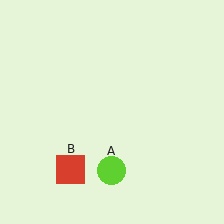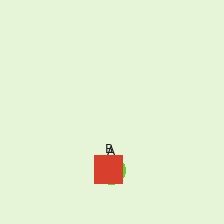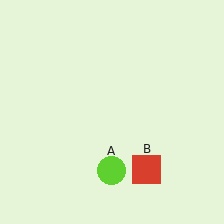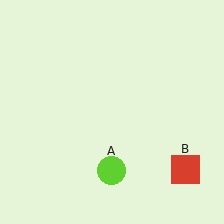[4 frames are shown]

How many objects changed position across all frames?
1 object changed position: red square (object B).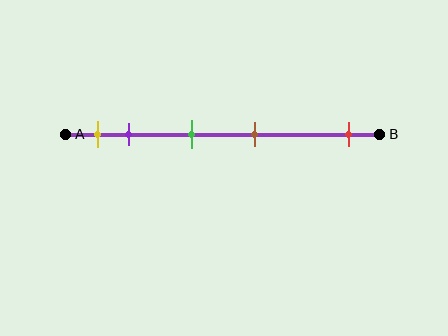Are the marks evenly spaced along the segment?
No, the marks are not evenly spaced.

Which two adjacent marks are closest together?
The yellow and purple marks are the closest adjacent pair.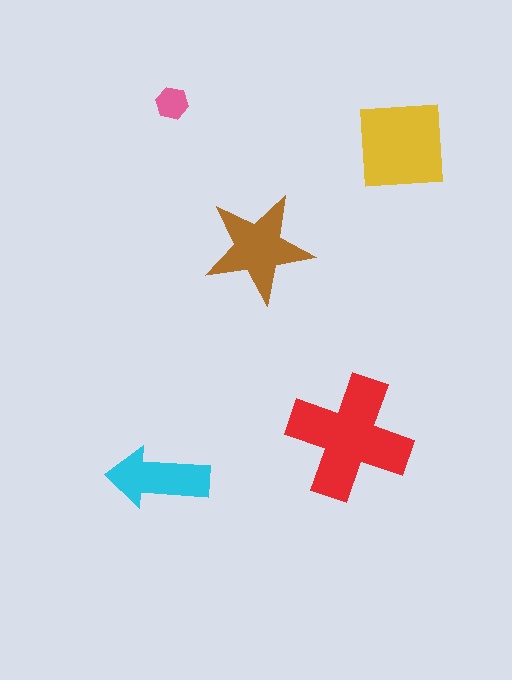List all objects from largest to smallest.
The red cross, the yellow square, the brown star, the cyan arrow, the pink hexagon.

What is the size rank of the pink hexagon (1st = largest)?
5th.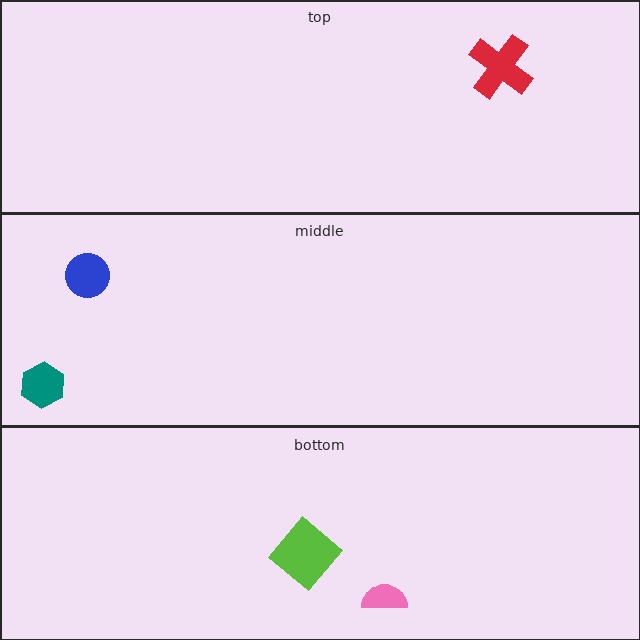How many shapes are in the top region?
1.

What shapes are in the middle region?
The teal hexagon, the blue circle.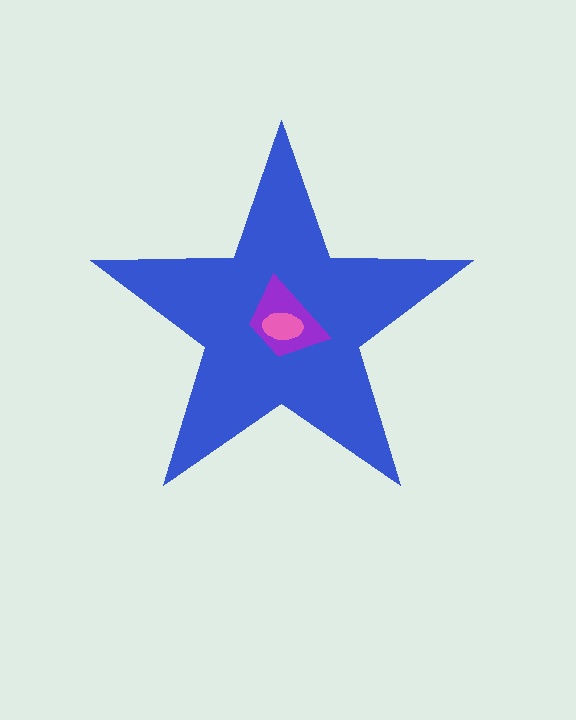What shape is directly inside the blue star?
The purple trapezoid.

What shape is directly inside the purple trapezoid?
The pink ellipse.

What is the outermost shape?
The blue star.